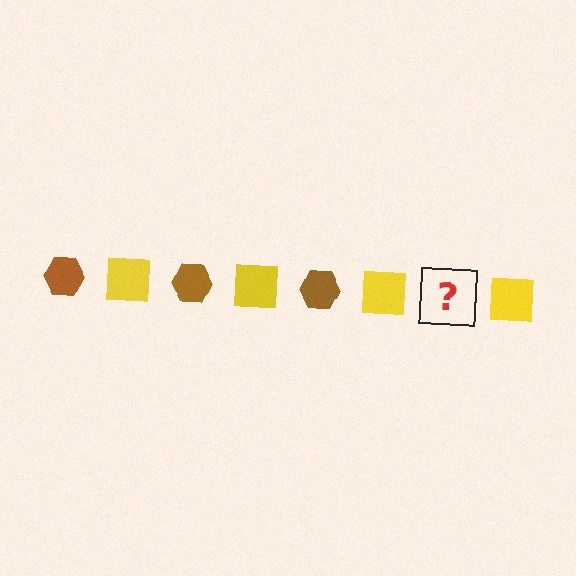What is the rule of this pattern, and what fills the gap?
The rule is that the pattern alternates between brown hexagon and yellow square. The gap should be filled with a brown hexagon.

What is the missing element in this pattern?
The missing element is a brown hexagon.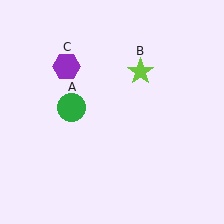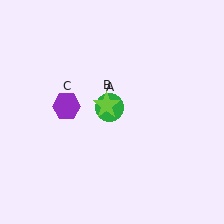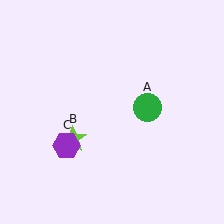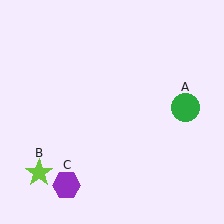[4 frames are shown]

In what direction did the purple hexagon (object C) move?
The purple hexagon (object C) moved down.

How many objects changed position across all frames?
3 objects changed position: green circle (object A), lime star (object B), purple hexagon (object C).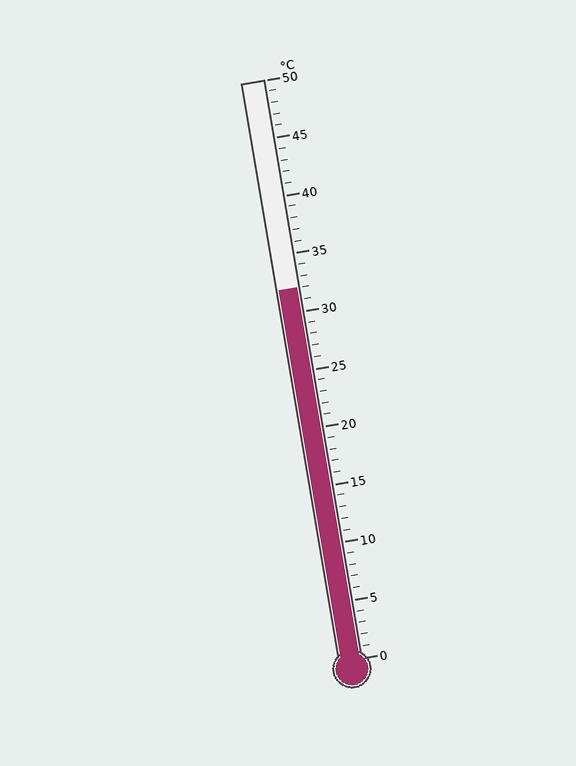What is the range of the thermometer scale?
The thermometer scale ranges from 0°C to 50°C.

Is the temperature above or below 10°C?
The temperature is above 10°C.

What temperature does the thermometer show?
The thermometer shows approximately 32°C.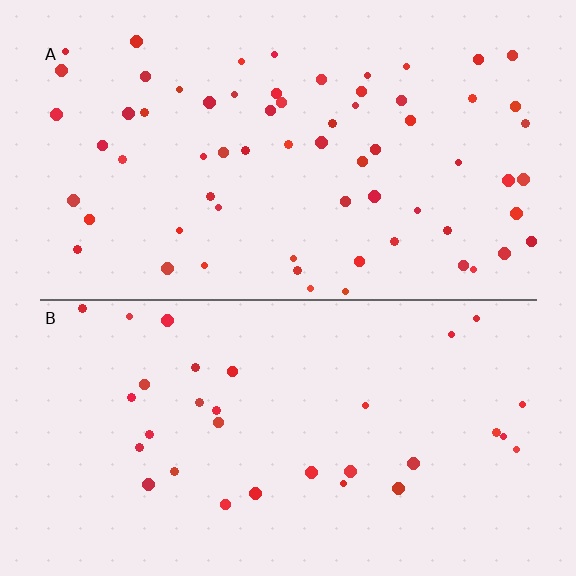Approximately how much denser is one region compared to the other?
Approximately 2.1× — region A over region B.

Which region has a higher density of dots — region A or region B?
A (the top).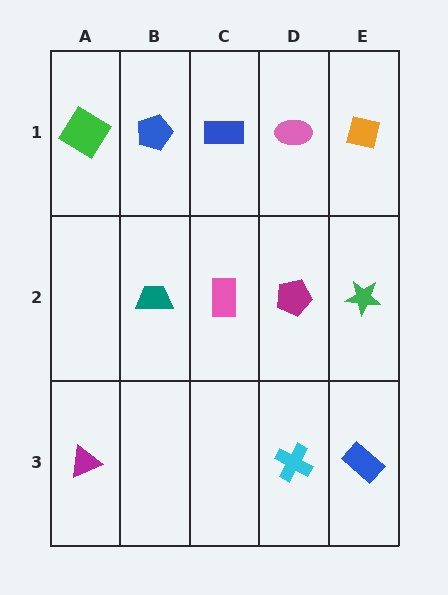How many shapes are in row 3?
3 shapes.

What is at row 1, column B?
A blue pentagon.